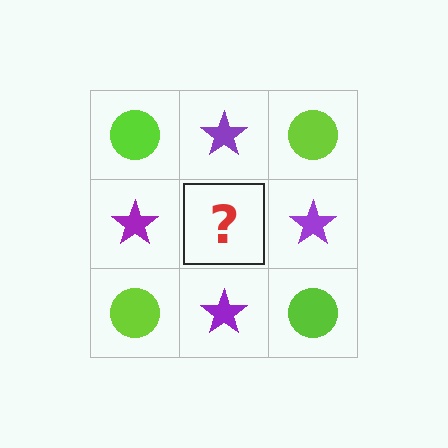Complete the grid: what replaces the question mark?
The question mark should be replaced with a lime circle.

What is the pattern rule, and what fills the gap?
The rule is that it alternates lime circle and purple star in a checkerboard pattern. The gap should be filled with a lime circle.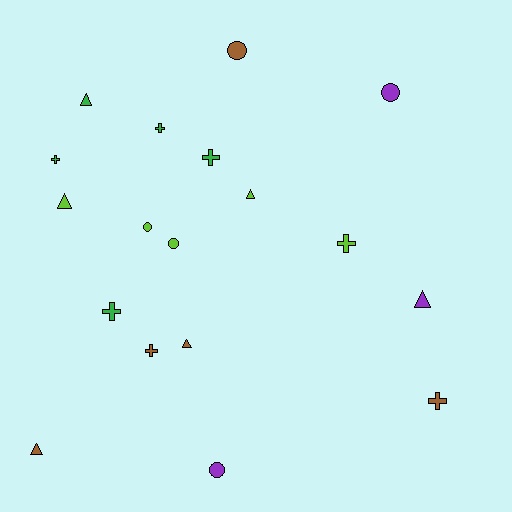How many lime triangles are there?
There are 2 lime triangles.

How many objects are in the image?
There are 18 objects.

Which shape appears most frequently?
Cross, with 7 objects.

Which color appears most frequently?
Brown, with 5 objects.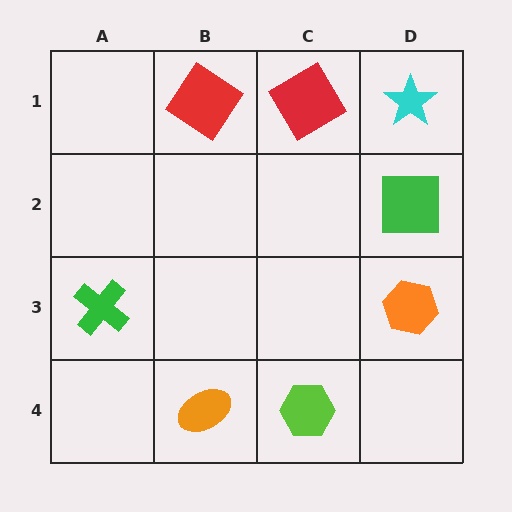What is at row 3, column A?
A green cross.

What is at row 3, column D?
An orange hexagon.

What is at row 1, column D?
A cyan star.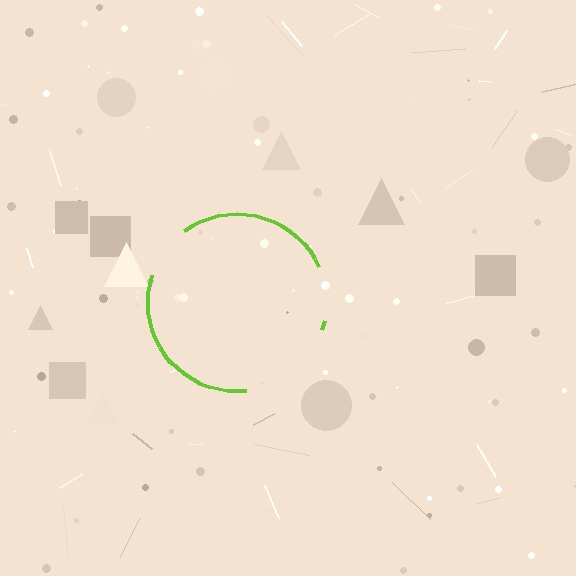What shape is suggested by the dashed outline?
The dashed outline suggests a circle.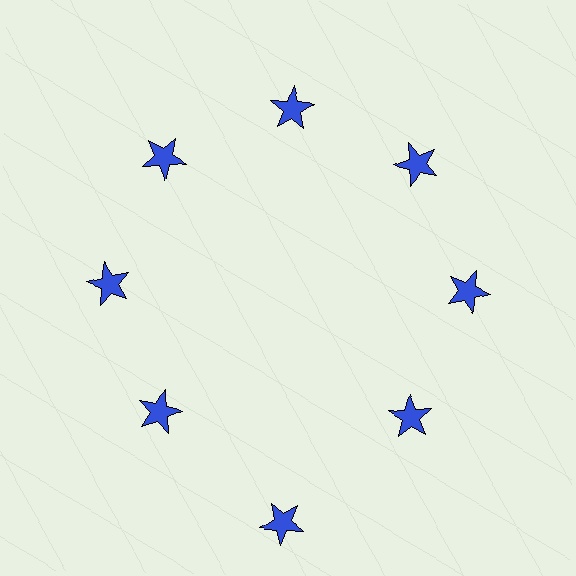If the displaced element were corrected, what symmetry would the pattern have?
It would have 8-fold rotational symmetry — the pattern would map onto itself every 45 degrees.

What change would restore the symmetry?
The symmetry would be restored by moving it inward, back onto the ring so that all 8 stars sit at equal angles and equal distance from the center.